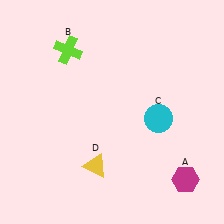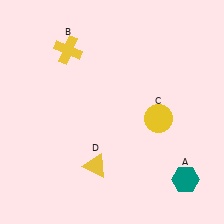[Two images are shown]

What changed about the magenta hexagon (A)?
In Image 1, A is magenta. In Image 2, it changed to teal.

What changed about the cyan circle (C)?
In Image 1, C is cyan. In Image 2, it changed to yellow.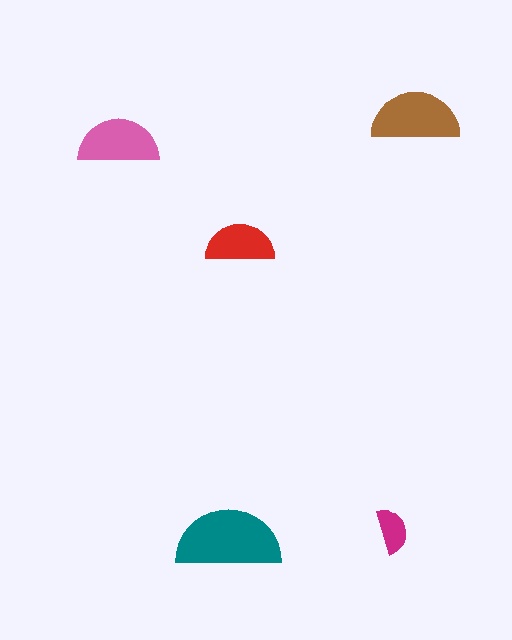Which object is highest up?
The brown semicircle is topmost.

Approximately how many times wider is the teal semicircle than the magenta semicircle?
About 2.5 times wider.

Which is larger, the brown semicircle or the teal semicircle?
The teal one.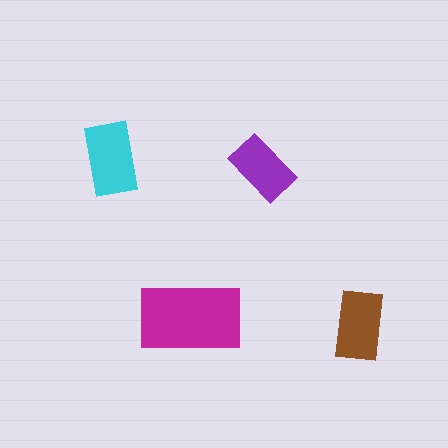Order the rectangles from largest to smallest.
the magenta one, the cyan one, the brown one, the purple one.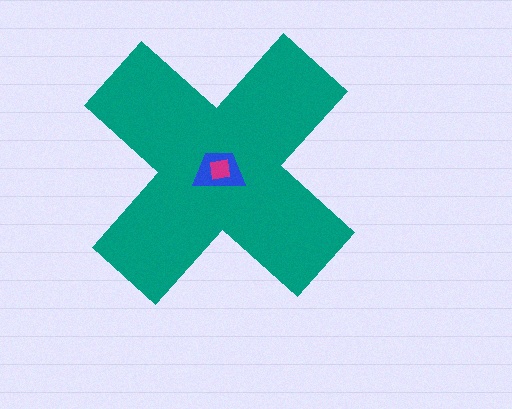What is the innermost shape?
The magenta square.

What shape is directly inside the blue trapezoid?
The magenta square.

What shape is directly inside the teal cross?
The blue trapezoid.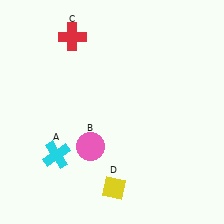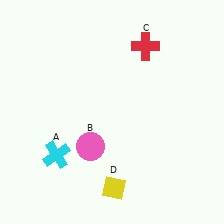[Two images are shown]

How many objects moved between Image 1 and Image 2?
1 object moved between the two images.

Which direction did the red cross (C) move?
The red cross (C) moved right.